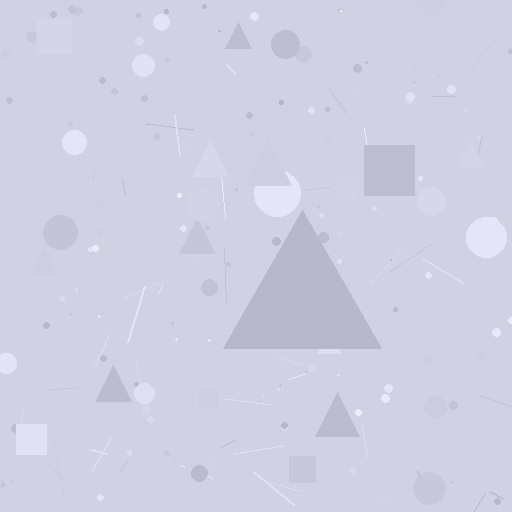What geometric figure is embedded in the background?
A triangle is embedded in the background.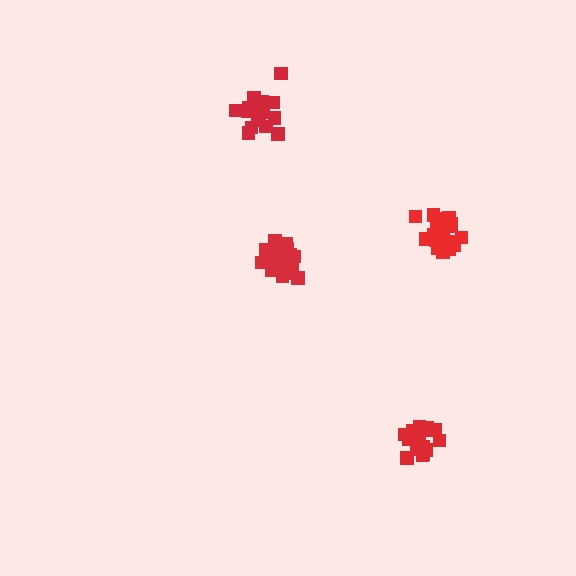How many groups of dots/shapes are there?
There are 4 groups.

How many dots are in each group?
Group 1: 21 dots, Group 2: 18 dots, Group 3: 19 dots, Group 4: 18 dots (76 total).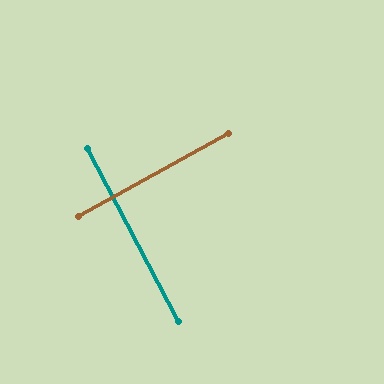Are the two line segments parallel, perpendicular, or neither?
Perpendicular — they meet at approximately 89°.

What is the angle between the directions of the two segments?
Approximately 89 degrees.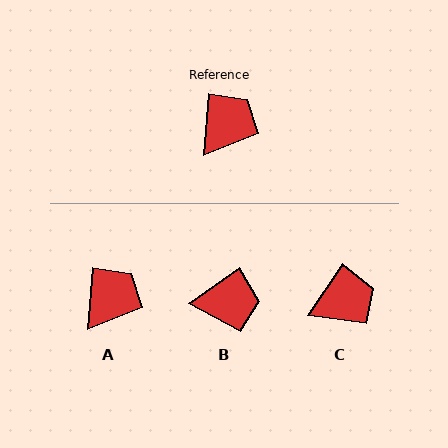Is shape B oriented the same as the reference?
No, it is off by about 50 degrees.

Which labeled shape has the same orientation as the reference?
A.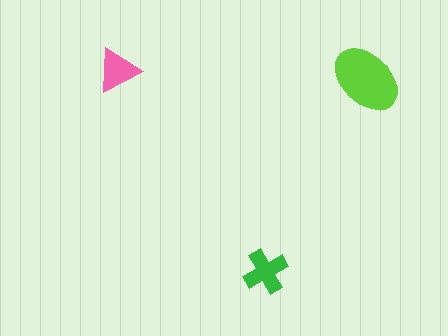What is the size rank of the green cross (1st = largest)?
2nd.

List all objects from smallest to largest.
The pink triangle, the green cross, the lime ellipse.